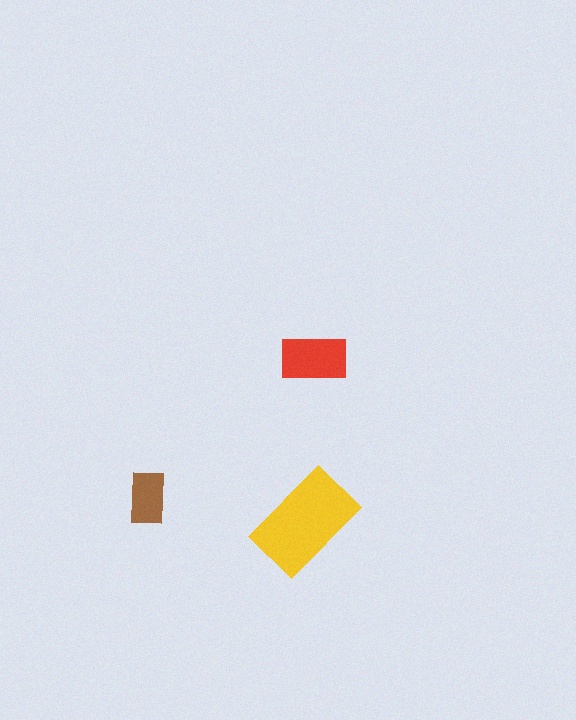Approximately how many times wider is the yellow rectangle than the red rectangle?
About 1.5 times wider.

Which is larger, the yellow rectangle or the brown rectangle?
The yellow one.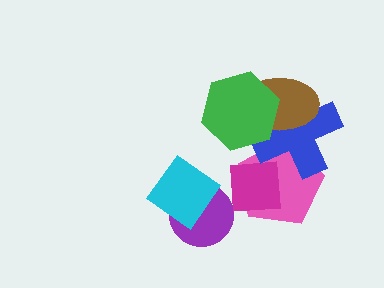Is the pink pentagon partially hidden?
Yes, it is partially covered by another shape.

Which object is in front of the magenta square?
The blue cross is in front of the magenta square.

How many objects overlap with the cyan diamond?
1 object overlaps with the cyan diamond.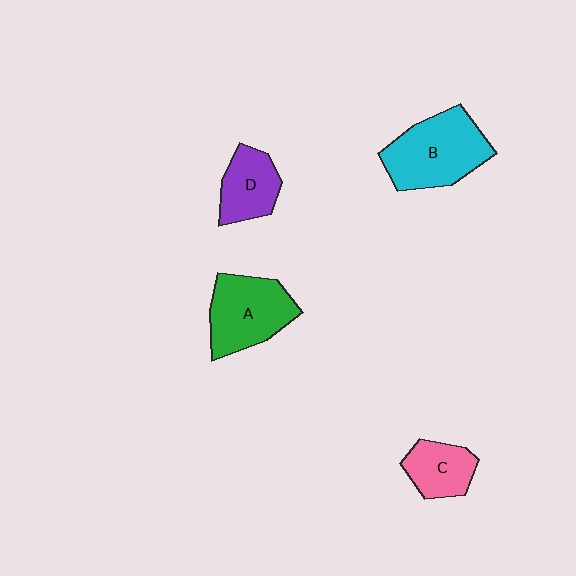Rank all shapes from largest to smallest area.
From largest to smallest: B (cyan), A (green), D (purple), C (pink).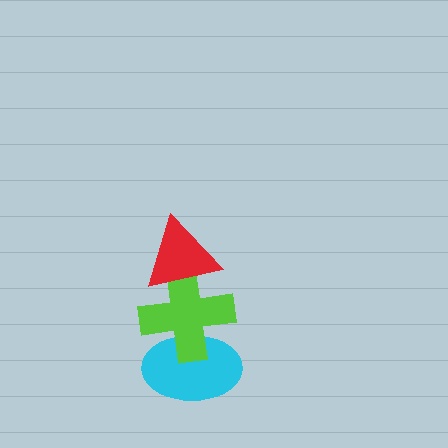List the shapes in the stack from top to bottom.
From top to bottom: the red triangle, the lime cross, the cyan ellipse.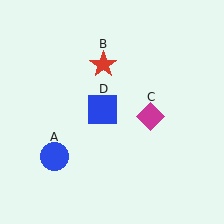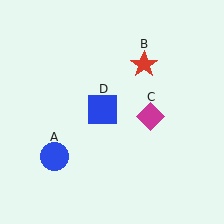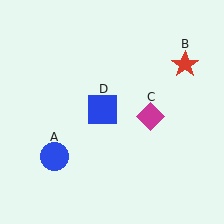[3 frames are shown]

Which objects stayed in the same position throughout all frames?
Blue circle (object A) and magenta diamond (object C) and blue square (object D) remained stationary.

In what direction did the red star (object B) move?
The red star (object B) moved right.